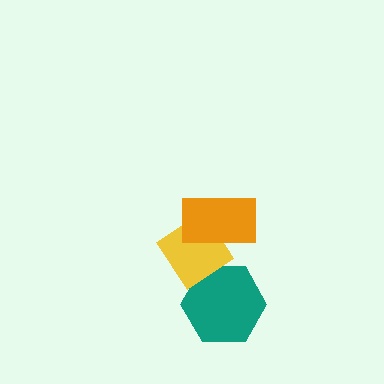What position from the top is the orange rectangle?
The orange rectangle is 1st from the top.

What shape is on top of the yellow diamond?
The orange rectangle is on top of the yellow diamond.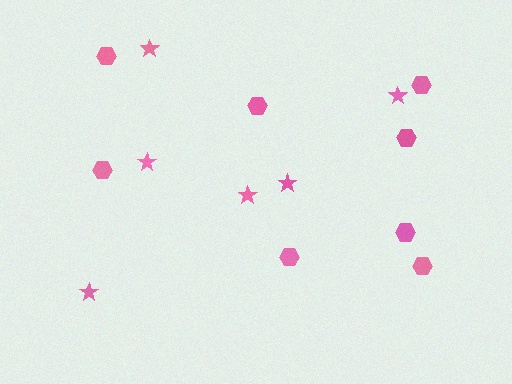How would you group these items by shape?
There are 2 groups: one group of hexagons (8) and one group of stars (6).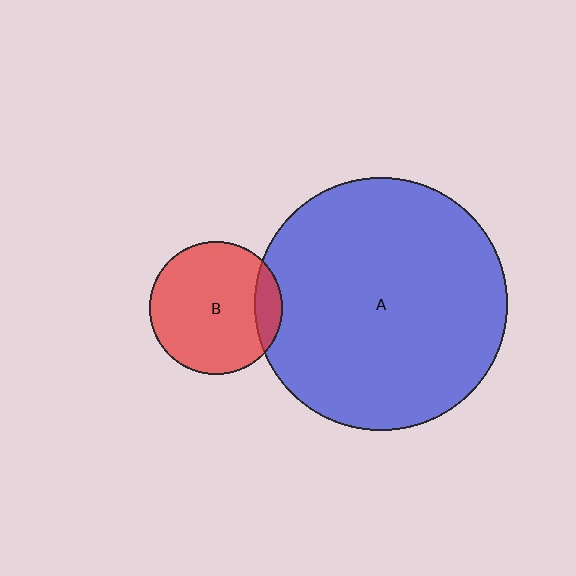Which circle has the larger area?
Circle A (blue).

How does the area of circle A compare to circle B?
Approximately 3.6 times.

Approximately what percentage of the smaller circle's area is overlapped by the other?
Approximately 15%.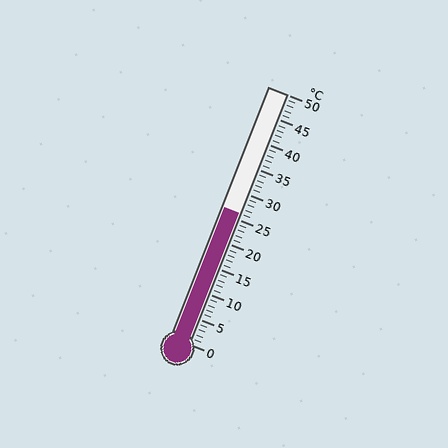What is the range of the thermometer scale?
The thermometer scale ranges from 0°C to 50°C.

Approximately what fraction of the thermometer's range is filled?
The thermometer is filled to approximately 50% of its range.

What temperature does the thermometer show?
The thermometer shows approximately 26°C.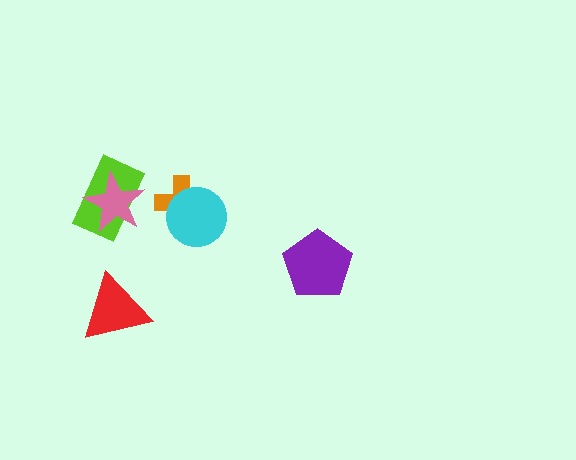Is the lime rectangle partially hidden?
Yes, it is partially covered by another shape.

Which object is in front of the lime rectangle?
The pink star is in front of the lime rectangle.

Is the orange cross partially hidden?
Yes, it is partially covered by another shape.